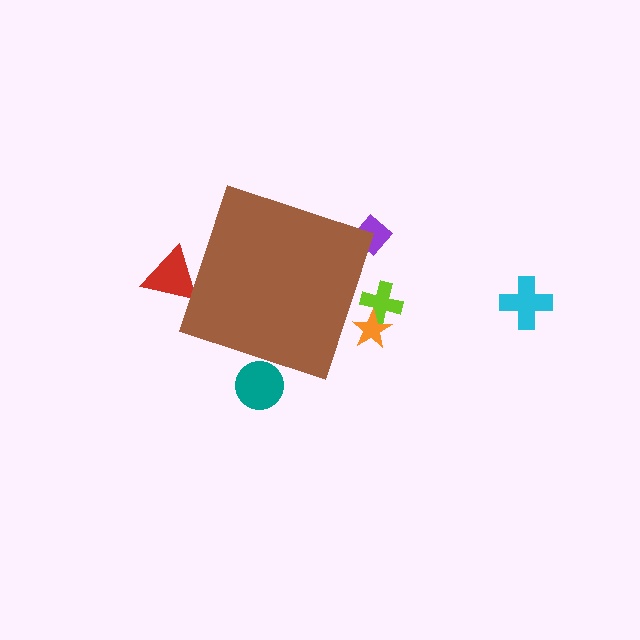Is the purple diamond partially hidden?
Yes, the purple diamond is partially hidden behind the brown diamond.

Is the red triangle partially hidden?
Yes, the red triangle is partially hidden behind the brown diamond.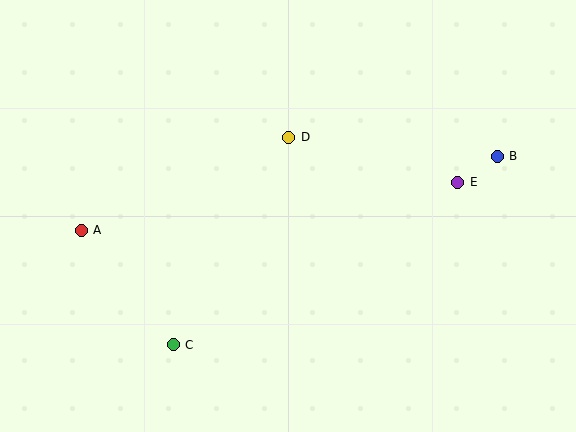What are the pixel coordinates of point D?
Point D is at (289, 137).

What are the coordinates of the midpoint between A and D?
The midpoint between A and D is at (185, 184).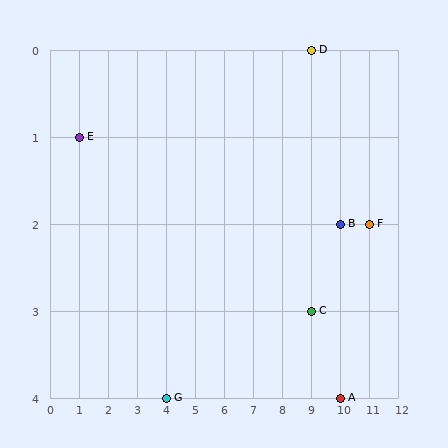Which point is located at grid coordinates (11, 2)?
Point F is at (11, 2).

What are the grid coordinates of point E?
Point E is at grid coordinates (1, 1).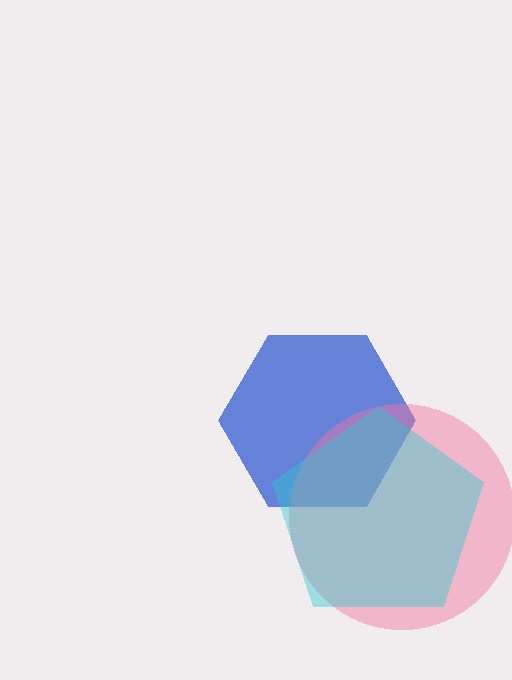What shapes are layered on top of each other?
The layered shapes are: a blue hexagon, a pink circle, a cyan pentagon.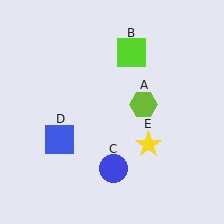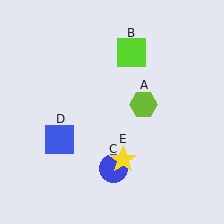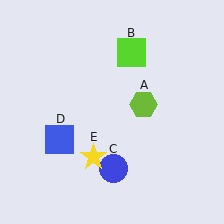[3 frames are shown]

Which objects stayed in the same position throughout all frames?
Lime hexagon (object A) and lime square (object B) and blue circle (object C) and blue square (object D) remained stationary.